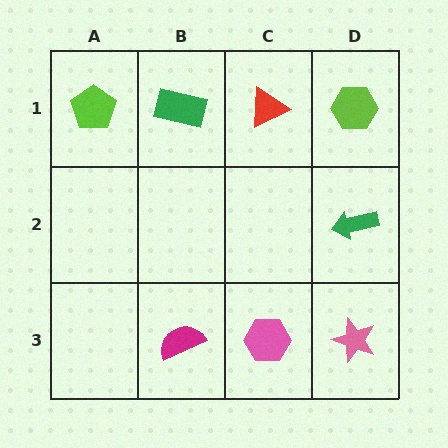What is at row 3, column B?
A magenta semicircle.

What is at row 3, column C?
A pink hexagon.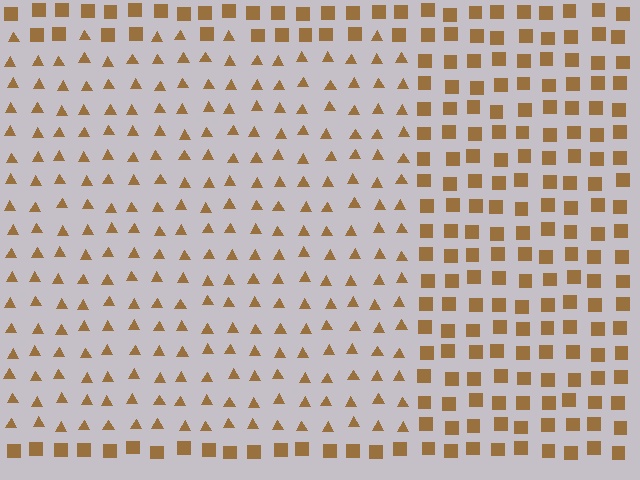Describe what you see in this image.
The image is filled with small brown elements arranged in a uniform grid. A rectangle-shaped region contains triangles, while the surrounding area contains squares. The boundary is defined purely by the change in element shape.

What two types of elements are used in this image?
The image uses triangles inside the rectangle region and squares outside it.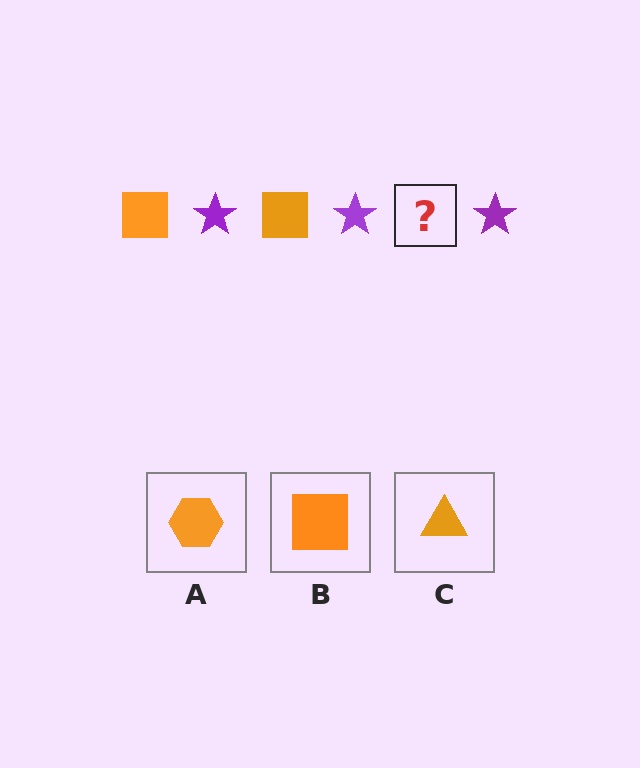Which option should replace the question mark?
Option B.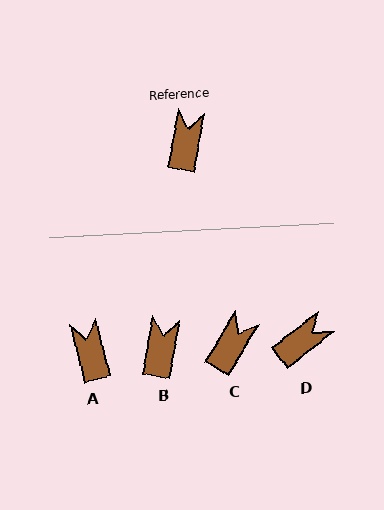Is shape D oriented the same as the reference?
No, it is off by about 42 degrees.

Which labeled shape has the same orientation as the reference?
B.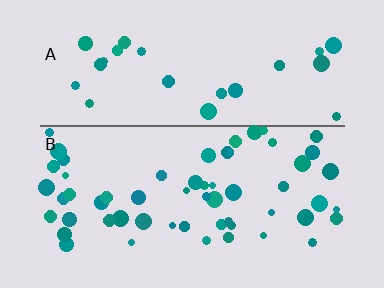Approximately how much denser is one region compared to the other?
Approximately 2.1× — region B over region A.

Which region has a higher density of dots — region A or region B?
B (the bottom).